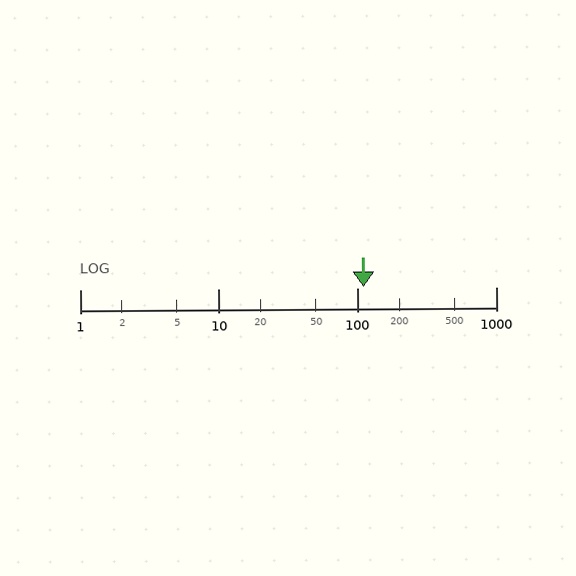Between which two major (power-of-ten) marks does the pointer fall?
The pointer is between 100 and 1000.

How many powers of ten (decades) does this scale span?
The scale spans 3 decades, from 1 to 1000.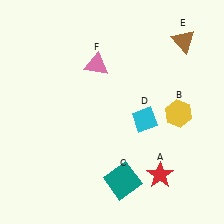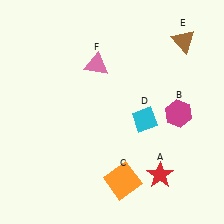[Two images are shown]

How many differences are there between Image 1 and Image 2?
There are 2 differences between the two images.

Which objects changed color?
B changed from yellow to magenta. C changed from teal to orange.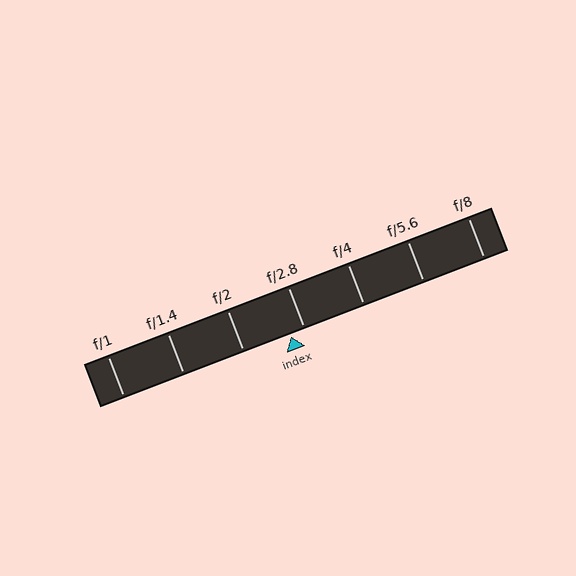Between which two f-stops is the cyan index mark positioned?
The index mark is between f/2 and f/2.8.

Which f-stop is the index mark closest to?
The index mark is closest to f/2.8.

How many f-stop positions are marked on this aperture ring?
There are 7 f-stop positions marked.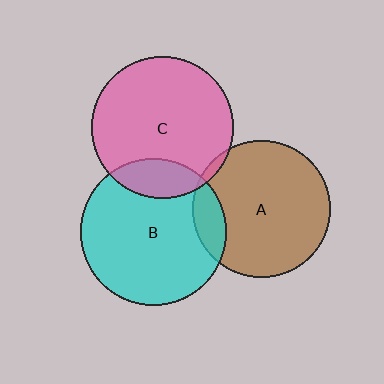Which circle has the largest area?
Circle B (cyan).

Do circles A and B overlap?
Yes.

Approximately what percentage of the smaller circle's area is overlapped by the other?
Approximately 15%.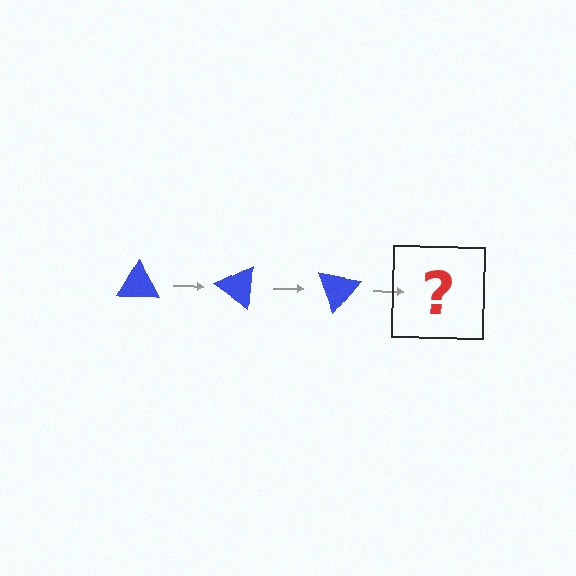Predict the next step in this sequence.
The next step is a blue triangle rotated 105 degrees.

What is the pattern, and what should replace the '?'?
The pattern is that the triangle rotates 35 degrees each step. The '?' should be a blue triangle rotated 105 degrees.